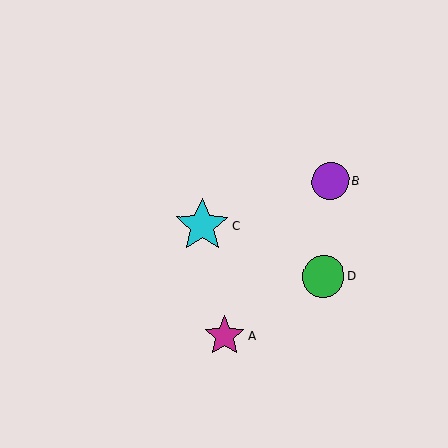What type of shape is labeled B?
Shape B is a purple circle.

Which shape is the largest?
The cyan star (labeled C) is the largest.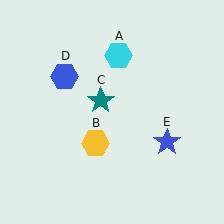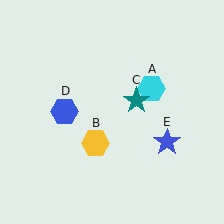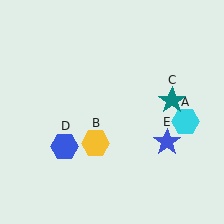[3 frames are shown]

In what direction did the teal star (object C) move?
The teal star (object C) moved right.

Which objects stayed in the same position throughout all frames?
Yellow hexagon (object B) and blue star (object E) remained stationary.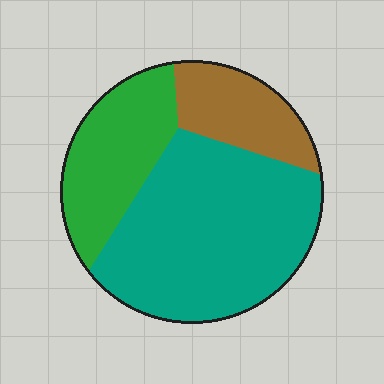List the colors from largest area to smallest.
From largest to smallest: teal, green, brown.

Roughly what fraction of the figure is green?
Green covers about 25% of the figure.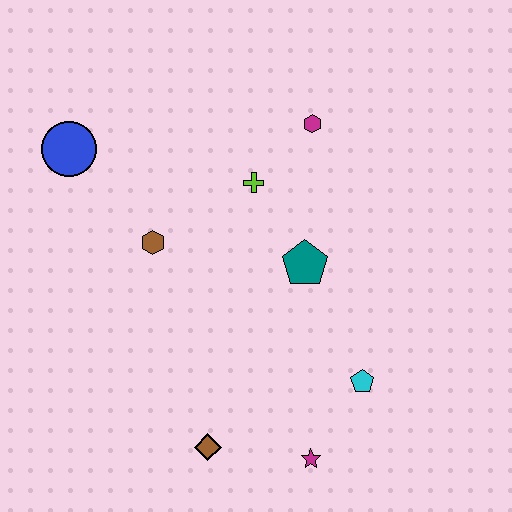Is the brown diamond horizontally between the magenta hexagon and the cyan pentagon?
No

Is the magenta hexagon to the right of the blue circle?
Yes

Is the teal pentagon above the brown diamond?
Yes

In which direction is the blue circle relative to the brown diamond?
The blue circle is above the brown diamond.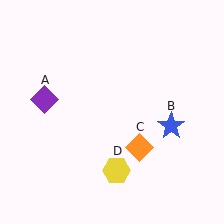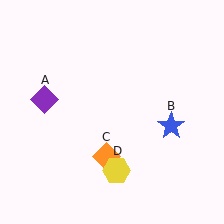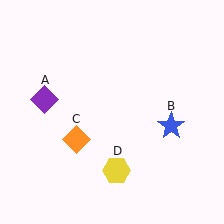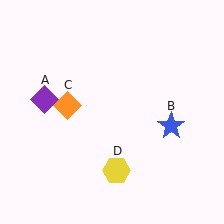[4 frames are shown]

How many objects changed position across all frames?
1 object changed position: orange diamond (object C).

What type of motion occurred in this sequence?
The orange diamond (object C) rotated clockwise around the center of the scene.